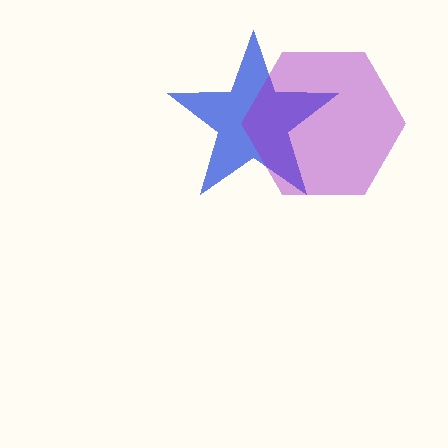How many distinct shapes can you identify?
There are 2 distinct shapes: a blue star, a purple hexagon.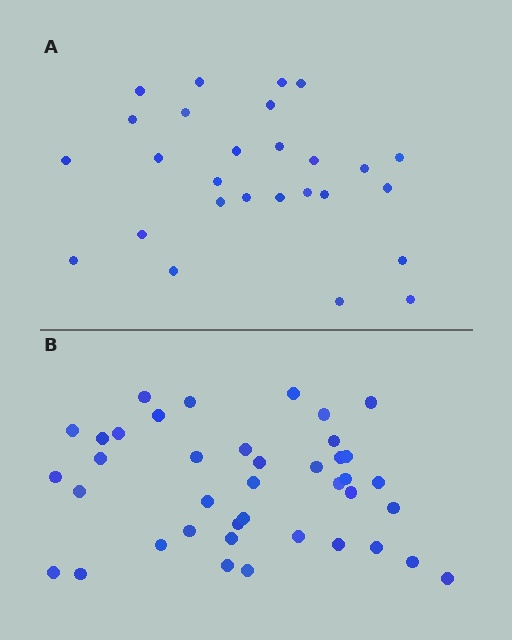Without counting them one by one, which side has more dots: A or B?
Region B (the bottom region) has more dots.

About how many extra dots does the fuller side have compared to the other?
Region B has approximately 15 more dots than region A.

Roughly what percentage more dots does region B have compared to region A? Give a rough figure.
About 50% more.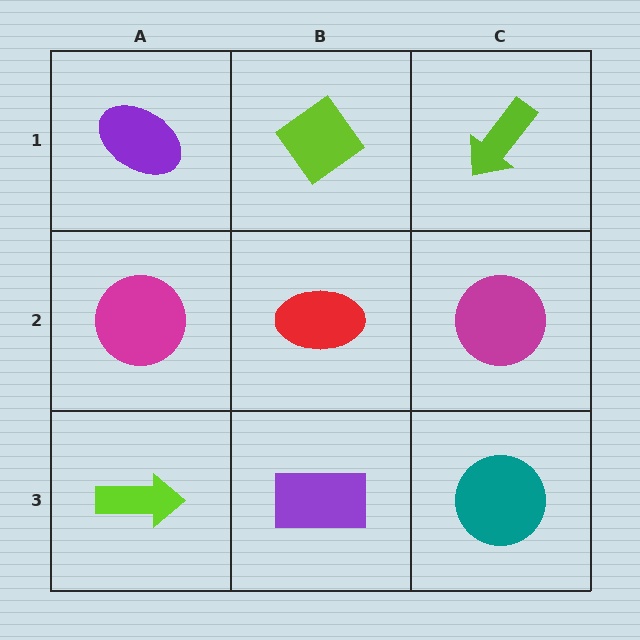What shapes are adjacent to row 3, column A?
A magenta circle (row 2, column A), a purple rectangle (row 3, column B).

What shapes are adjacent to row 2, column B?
A lime diamond (row 1, column B), a purple rectangle (row 3, column B), a magenta circle (row 2, column A), a magenta circle (row 2, column C).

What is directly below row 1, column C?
A magenta circle.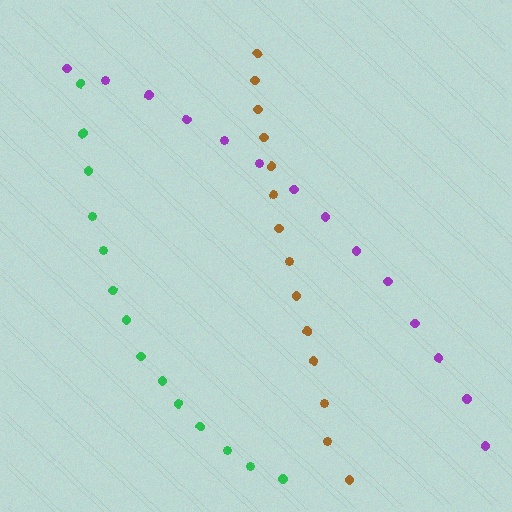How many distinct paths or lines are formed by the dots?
There are 3 distinct paths.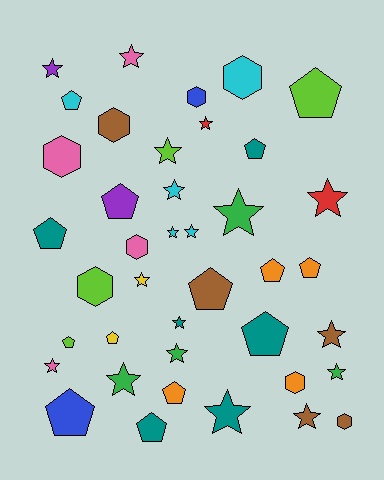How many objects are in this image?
There are 40 objects.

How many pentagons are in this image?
There are 14 pentagons.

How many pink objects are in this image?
There are 4 pink objects.